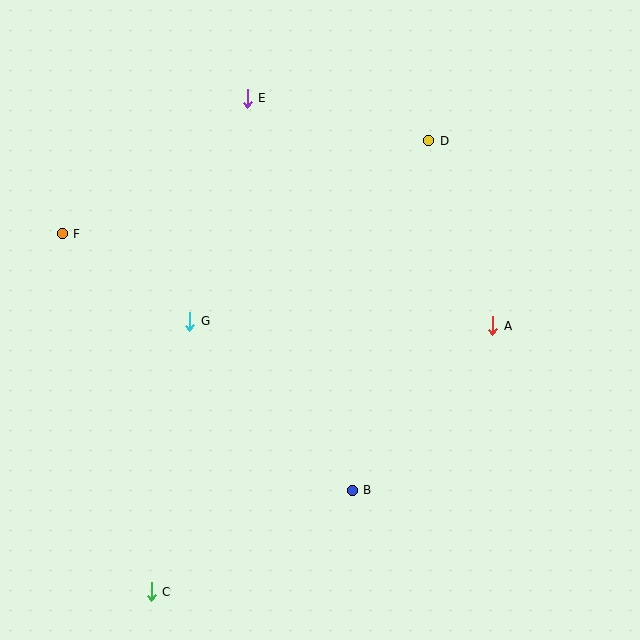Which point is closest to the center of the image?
Point G at (190, 321) is closest to the center.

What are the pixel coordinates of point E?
Point E is at (247, 98).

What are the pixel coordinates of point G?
Point G is at (190, 321).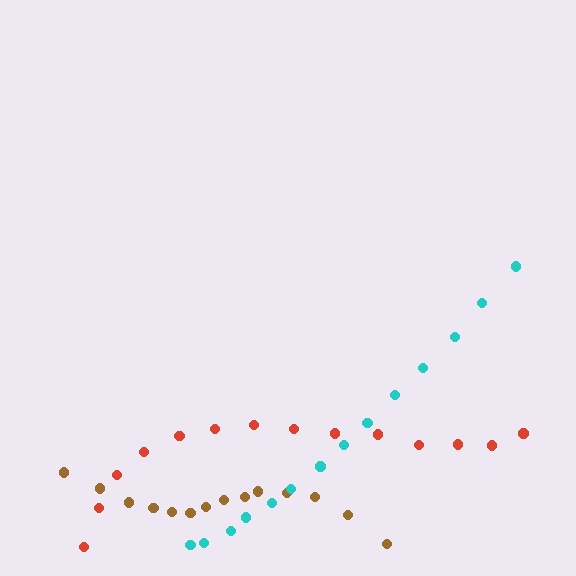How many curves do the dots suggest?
There are 3 distinct paths.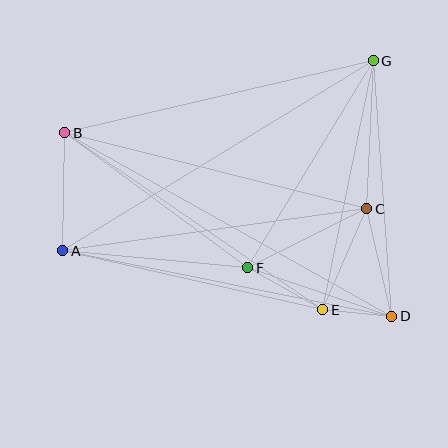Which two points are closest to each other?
Points D and E are closest to each other.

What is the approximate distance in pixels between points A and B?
The distance between A and B is approximately 118 pixels.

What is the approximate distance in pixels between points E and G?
The distance between E and G is approximately 254 pixels.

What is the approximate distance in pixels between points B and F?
The distance between B and F is approximately 228 pixels.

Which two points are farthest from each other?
Points B and D are farthest from each other.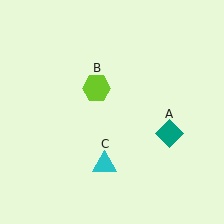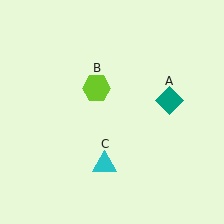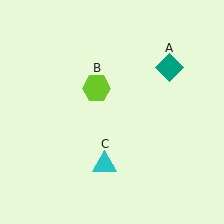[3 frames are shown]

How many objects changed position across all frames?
1 object changed position: teal diamond (object A).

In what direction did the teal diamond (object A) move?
The teal diamond (object A) moved up.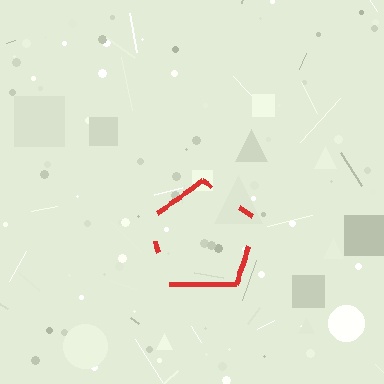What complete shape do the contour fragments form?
The contour fragments form a pentagon.